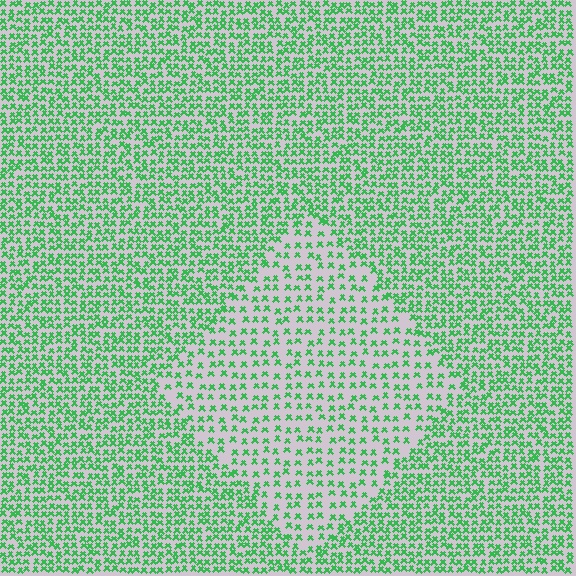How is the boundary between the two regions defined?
The boundary is defined by a change in element density (approximately 1.9x ratio). All elements are the same color, size, and shape.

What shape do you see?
I see a diamond.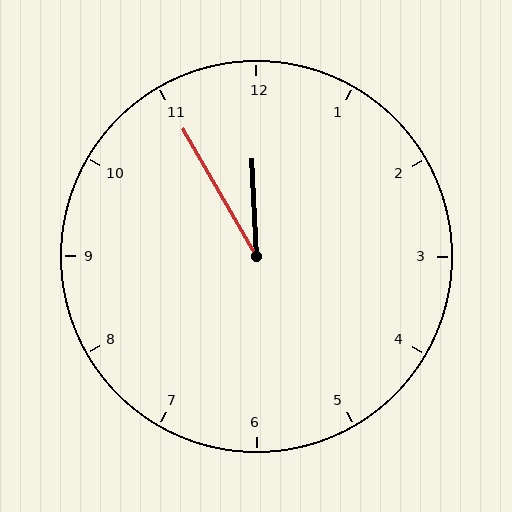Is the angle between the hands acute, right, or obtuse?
It is acute.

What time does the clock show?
11:55.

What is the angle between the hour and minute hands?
Approximately 28 degrees.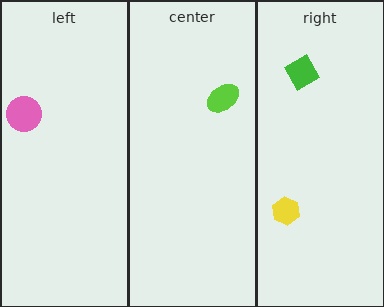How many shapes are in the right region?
2.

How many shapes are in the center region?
1.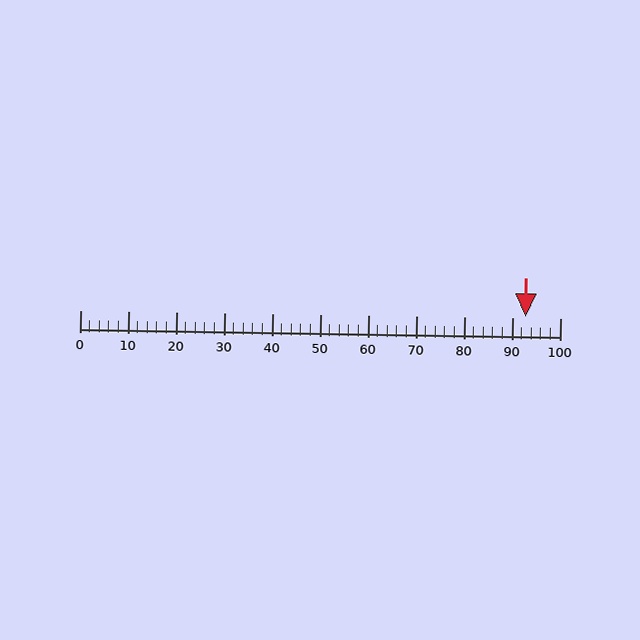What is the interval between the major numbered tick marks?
The major tick marks are spaced 10 units apart.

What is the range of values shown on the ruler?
The ruler shows values from 0 to 100.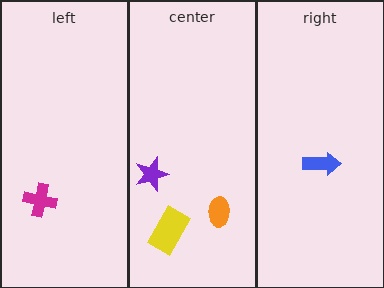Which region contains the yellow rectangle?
The center region.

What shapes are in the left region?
The magenta cross.